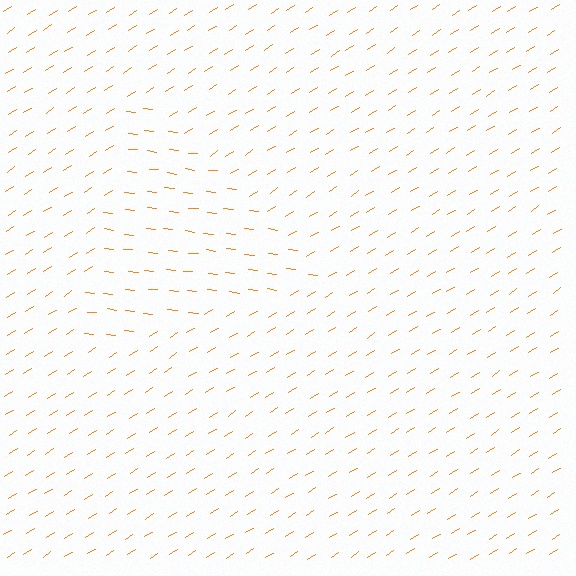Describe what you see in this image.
The image is filled with small orange line segments. A triangle region in the image has lines oriented differently from the surrounding lines, creating a visible texture boundary.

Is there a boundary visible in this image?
Yes, there is a texture boundary formed by a change in line orientation.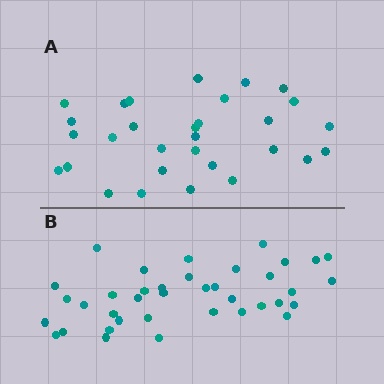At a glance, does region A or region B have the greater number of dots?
Region B (the bottom region) has more dots.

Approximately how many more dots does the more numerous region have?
Region B has roughly 8 or so more dots than region A.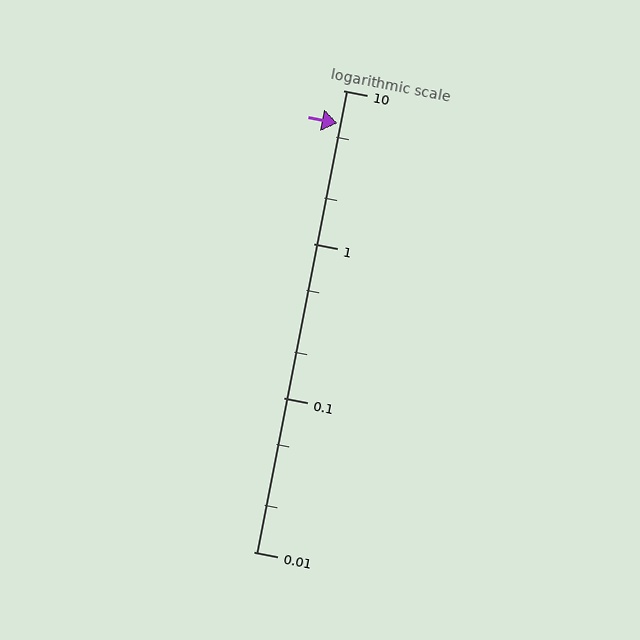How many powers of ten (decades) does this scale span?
The scale spans 3 decades, from 0.01 to 10.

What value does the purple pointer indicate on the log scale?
The pointer indicates approximately 6.1.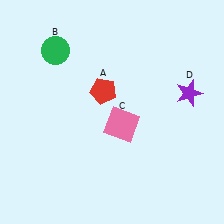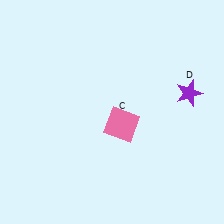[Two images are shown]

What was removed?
The green circle (B), the red pentagon (A) were removed in Image 2.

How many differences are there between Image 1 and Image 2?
There are 2 differences between the two images.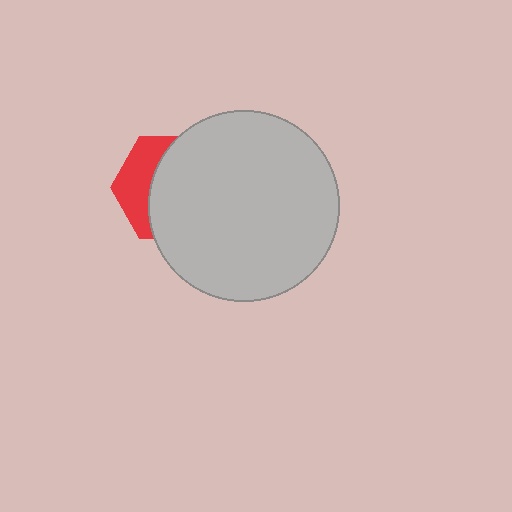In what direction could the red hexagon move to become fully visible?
The red hexagon could move left. That would shift it out from behind the light gray circle entirely.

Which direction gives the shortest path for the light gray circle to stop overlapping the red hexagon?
Moving right gives the shortest separation.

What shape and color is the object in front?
The object in front is a light gray circle.